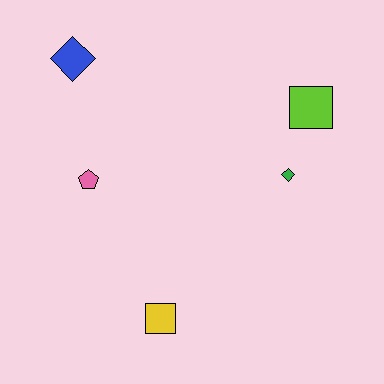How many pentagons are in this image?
There is 1 pentagon.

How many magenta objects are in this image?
There are no magenta objects.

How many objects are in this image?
There are 5 objects.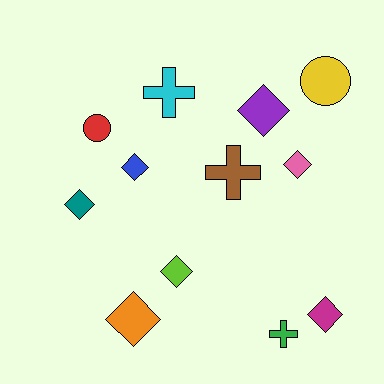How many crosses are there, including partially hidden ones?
There are 3 crosses.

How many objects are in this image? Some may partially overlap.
There are 12 objects.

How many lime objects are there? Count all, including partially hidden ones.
There is 1 lime object.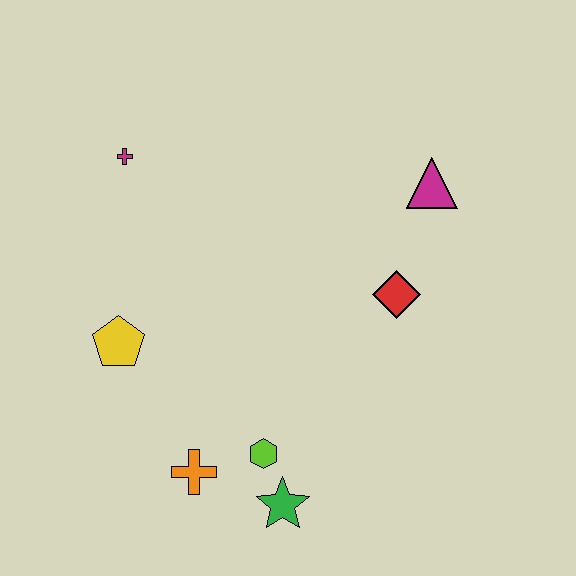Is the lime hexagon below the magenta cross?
Yes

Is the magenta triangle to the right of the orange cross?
Yes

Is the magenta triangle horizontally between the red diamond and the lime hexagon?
No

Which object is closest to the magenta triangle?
The red diamond is closest to the magenta triangle.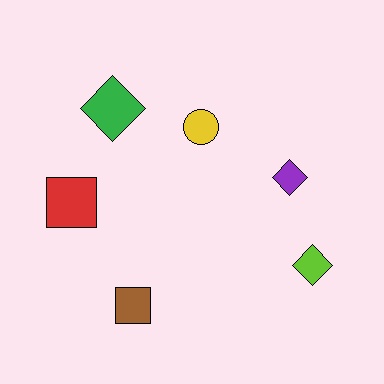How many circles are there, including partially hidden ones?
There is 1 circle.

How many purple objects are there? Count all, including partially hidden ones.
There is 1 purple object.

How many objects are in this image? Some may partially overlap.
There are 6 objects.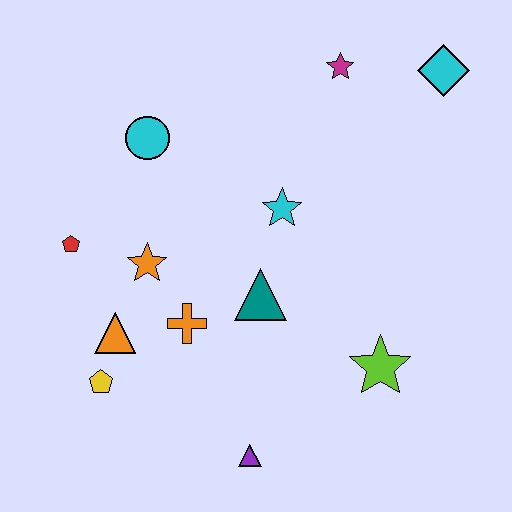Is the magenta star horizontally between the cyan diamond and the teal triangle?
Yes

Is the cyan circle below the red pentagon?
No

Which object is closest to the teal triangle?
The orange cross is closest to the teal triangle.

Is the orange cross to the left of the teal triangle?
Yes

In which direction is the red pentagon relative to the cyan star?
The red pentagon is to the left of the cyan star.